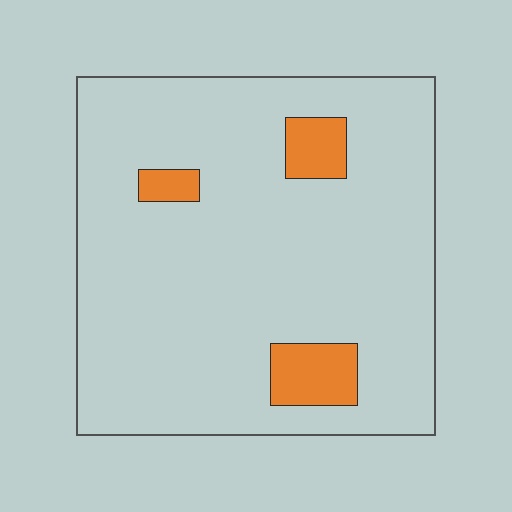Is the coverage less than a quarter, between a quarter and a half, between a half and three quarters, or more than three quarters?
Less than a quarter.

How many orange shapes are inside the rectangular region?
3.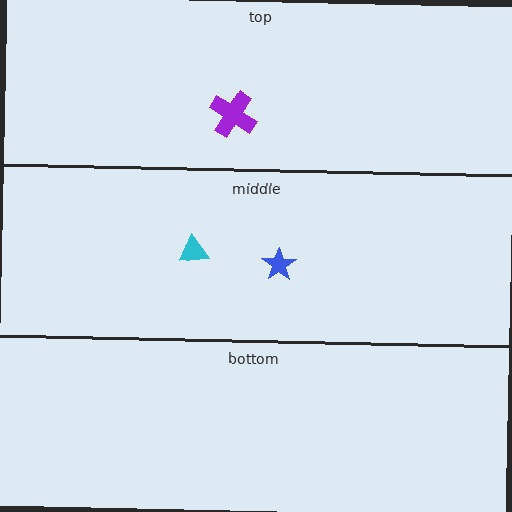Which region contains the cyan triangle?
The middle region.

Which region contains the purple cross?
The top region.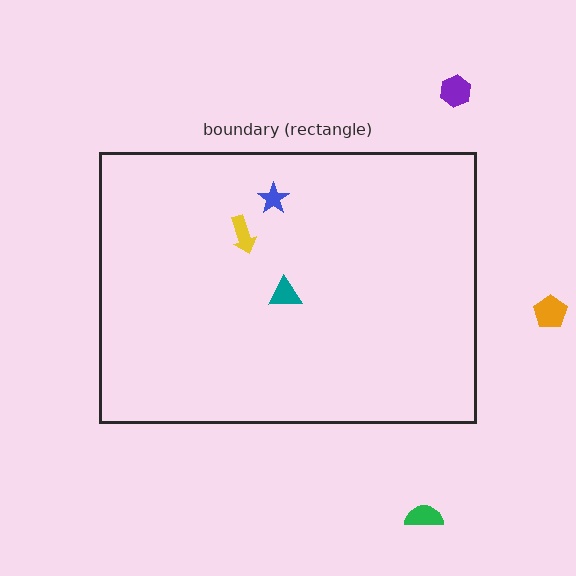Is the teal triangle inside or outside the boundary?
Inside.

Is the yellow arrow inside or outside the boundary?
Inside.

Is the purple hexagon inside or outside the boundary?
Outside.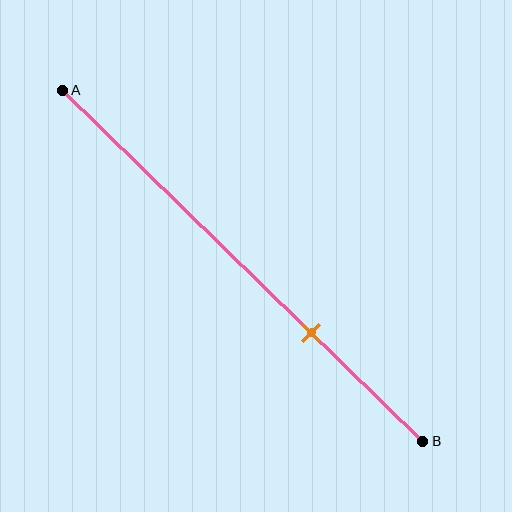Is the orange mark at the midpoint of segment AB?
No, the mark is at about 70% from A, not at the 50% midpoint.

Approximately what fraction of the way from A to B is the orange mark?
The orange mark is approximately 70% of the way from A to B.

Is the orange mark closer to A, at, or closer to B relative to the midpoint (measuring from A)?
The orange mark is closer to point B than the midpoint of segment AB.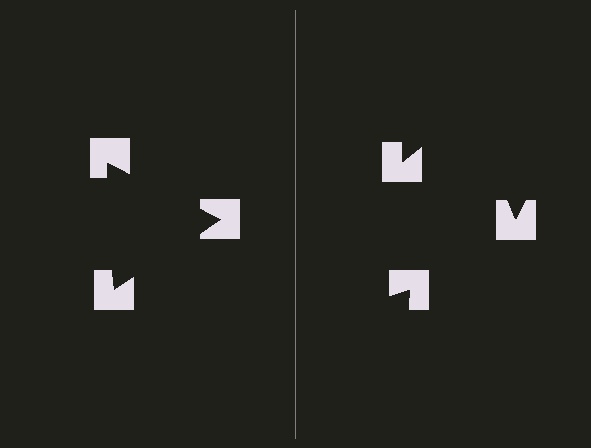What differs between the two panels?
The notched squares are positioned identically on both sides; only the wedge orientations differ. On the left they align to a triangle; on the right they are misaligned.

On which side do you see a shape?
An illusory triangle appears on the left side. On the right side the wedge cuts are rotated, so no coherent shape forms.